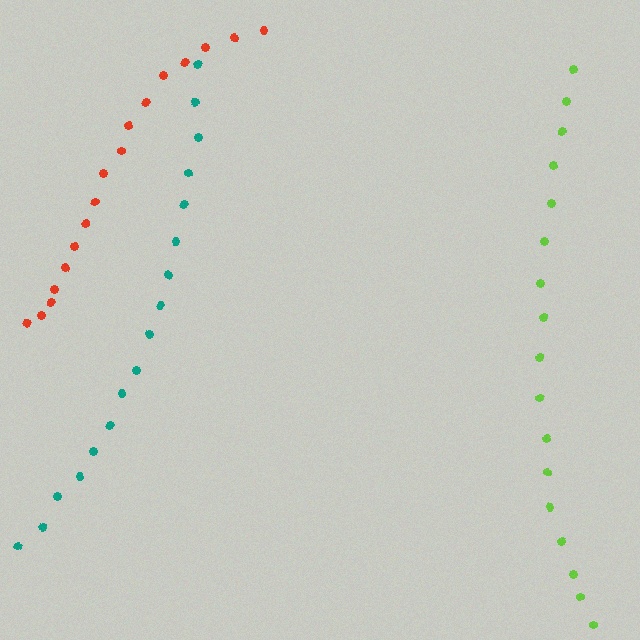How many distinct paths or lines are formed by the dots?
There are 3 distinct paths.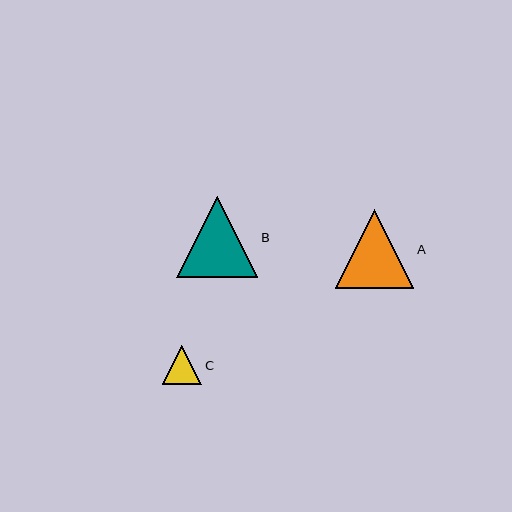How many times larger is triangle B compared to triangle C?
Triangle B is approximately 2.1 times the size of triangle C.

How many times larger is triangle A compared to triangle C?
Triangle A is approximately 2.0 times the size of triangle C.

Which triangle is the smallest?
Triangle C is the smallest with a size of approximately 39 pixels.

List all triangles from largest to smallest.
From largest to smallest: B, A, C.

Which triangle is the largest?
Triangle B is the largest with a size of approximately 81 pixels.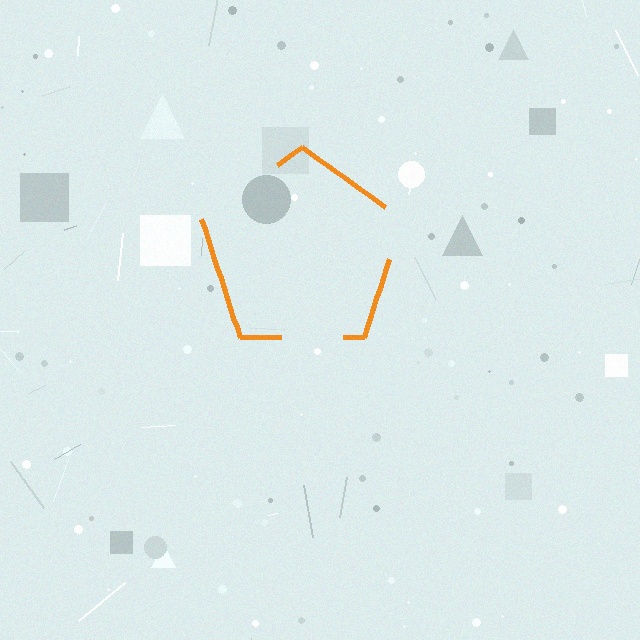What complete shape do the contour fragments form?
The contour fragments form a pentagon.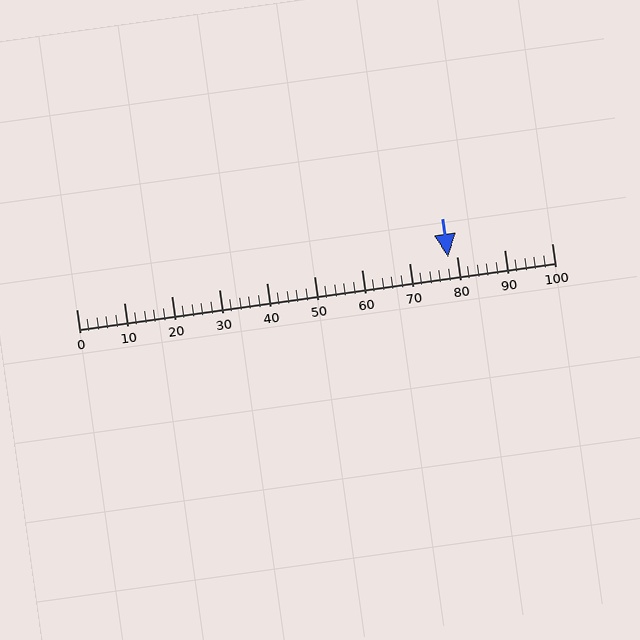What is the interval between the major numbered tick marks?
The major tick marks are spaced 10 units apart.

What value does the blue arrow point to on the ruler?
The blue arrow points to approximately 78.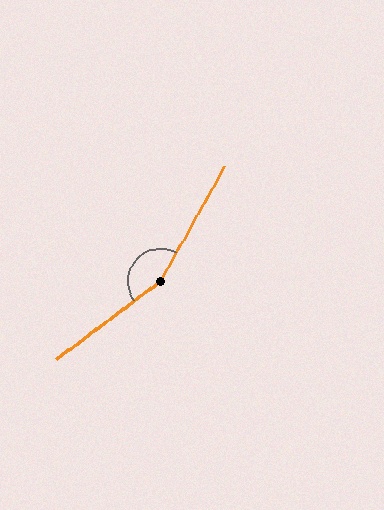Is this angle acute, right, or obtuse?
It is obtuse.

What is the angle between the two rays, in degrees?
Approximately 156 degrees.